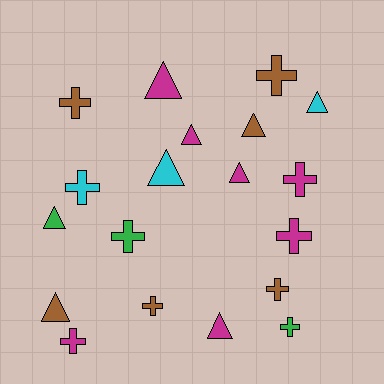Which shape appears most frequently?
Cross, with 10 objects.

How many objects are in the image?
There are 19 objects.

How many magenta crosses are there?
There are 3 magenta crosses.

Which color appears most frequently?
Magenta, with 7 objects.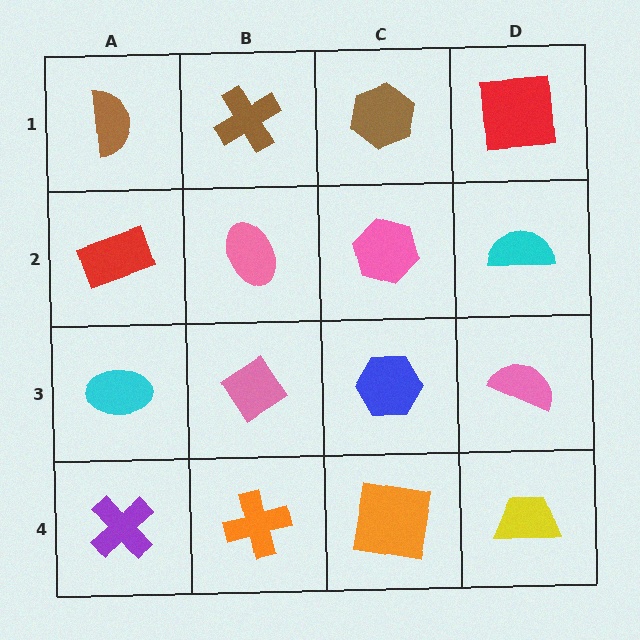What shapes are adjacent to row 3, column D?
A cyan semicircle (row 2, column D), a yellow trapezoid (row 4, column D), a blue hexagon (row 3, column C).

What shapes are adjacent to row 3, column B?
A pink ellipse (row 2, column B), an orange cross (row 4, column B), a cyan ellipse (row 3, column A), a blue hexagon (row 3, column C).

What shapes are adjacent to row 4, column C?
A blue hexagon (row 3, column C), an orange cross (row 4, column B), a yellow trapezoid (row 4, column D).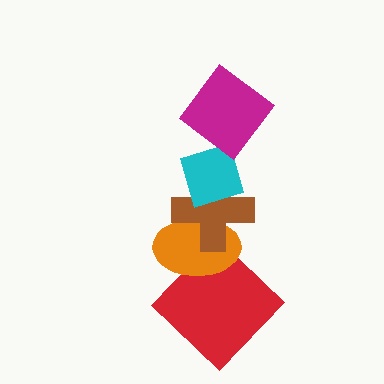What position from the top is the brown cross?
The brown cross is 3rd from the top.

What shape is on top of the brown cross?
The cyan diamond is on top of the brown cross.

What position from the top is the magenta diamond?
The magenta diamond is 1st from the top.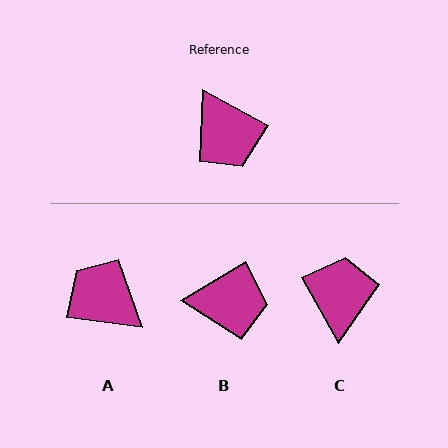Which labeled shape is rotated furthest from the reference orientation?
A, about 158 degrees away.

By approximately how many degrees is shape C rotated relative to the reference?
Approximately 148 degrees counter-clockwise.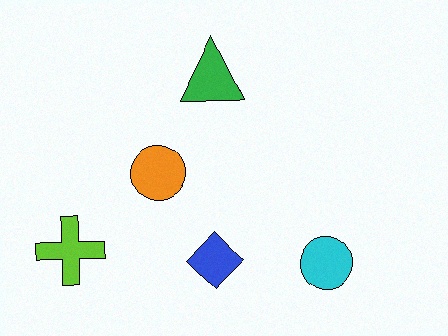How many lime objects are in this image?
There is 1 lime object.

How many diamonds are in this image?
There is 1 diamond.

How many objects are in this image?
There are 5 objects.